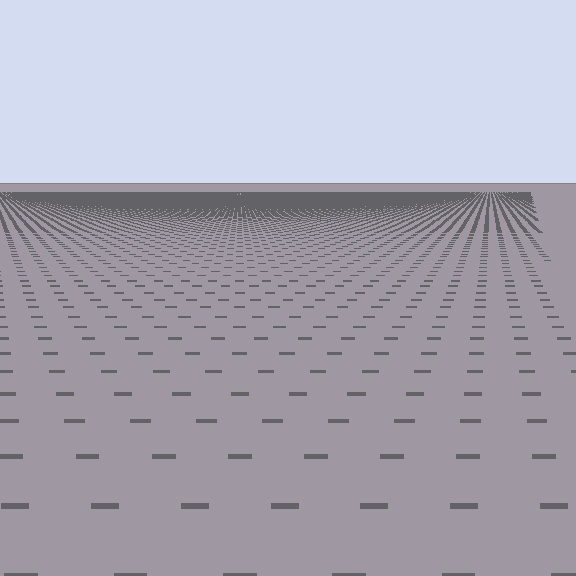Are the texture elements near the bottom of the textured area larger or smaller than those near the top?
Larger. Near the bottom, elements are closer to the viewer and appear at a bigger on-screen size.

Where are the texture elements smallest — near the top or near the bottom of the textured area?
Near the top.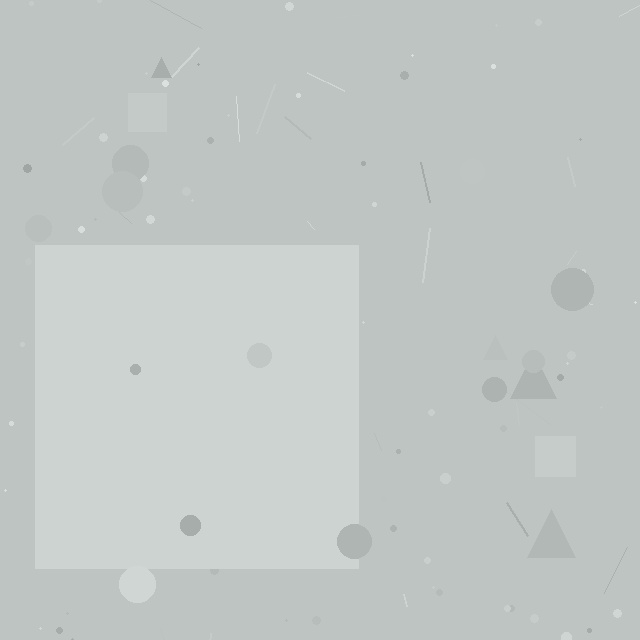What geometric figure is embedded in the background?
A square is embedded in the background.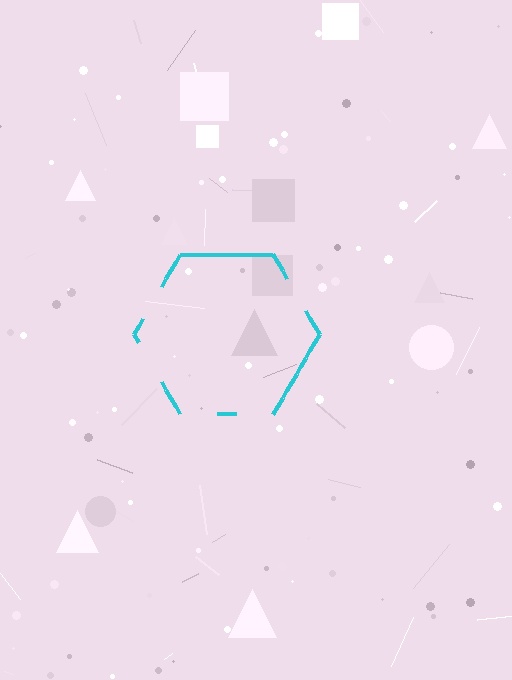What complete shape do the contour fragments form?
The contour fragments form a hexagon.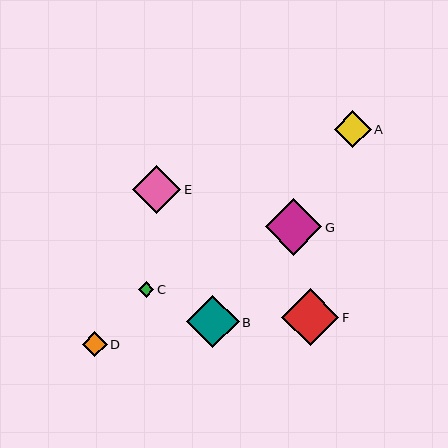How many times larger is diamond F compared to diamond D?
Diamond F is approximately 2.3 times the size of diamond D.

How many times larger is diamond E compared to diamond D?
Diamond E is approximately 1.9 times the size of diamond D.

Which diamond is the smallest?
Diamond C is the smallest with a size of approximately 15 pixels.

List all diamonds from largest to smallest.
From largest to smallest: F, G, B, E, A, D, C.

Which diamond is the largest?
Diamond F is the largest with a size of approximately 57 pixels.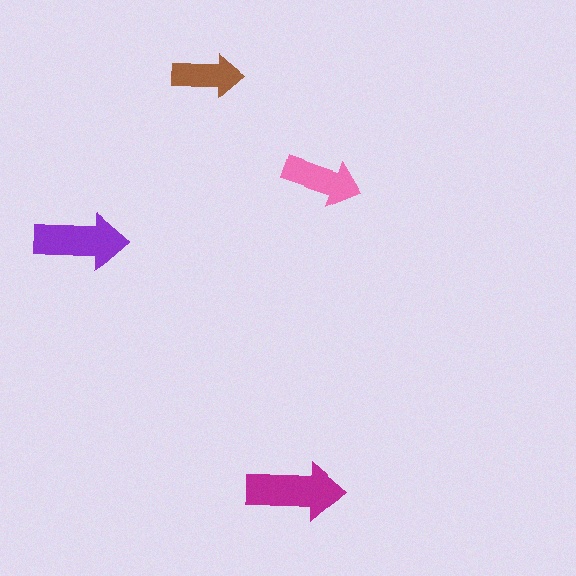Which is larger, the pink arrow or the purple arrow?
The purple one.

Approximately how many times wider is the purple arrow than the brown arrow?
About 1.5 times wider.